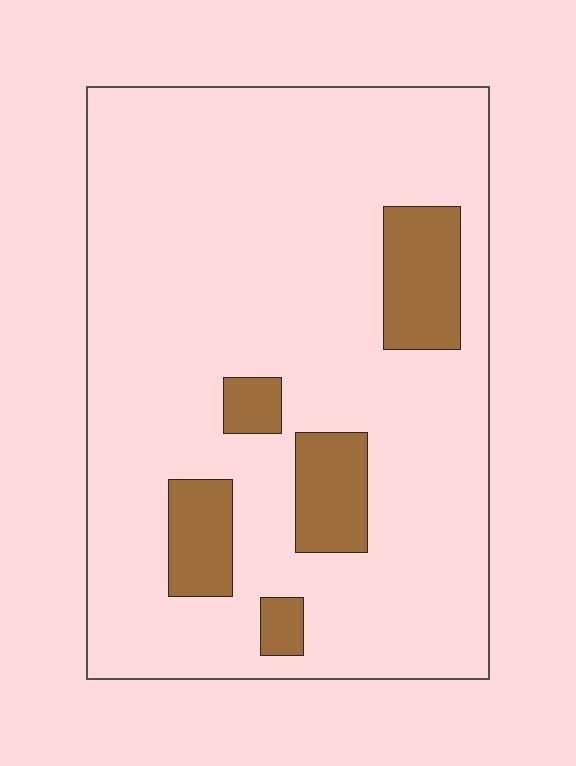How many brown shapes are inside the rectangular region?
5.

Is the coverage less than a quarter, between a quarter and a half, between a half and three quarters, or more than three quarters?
Less than a quarter.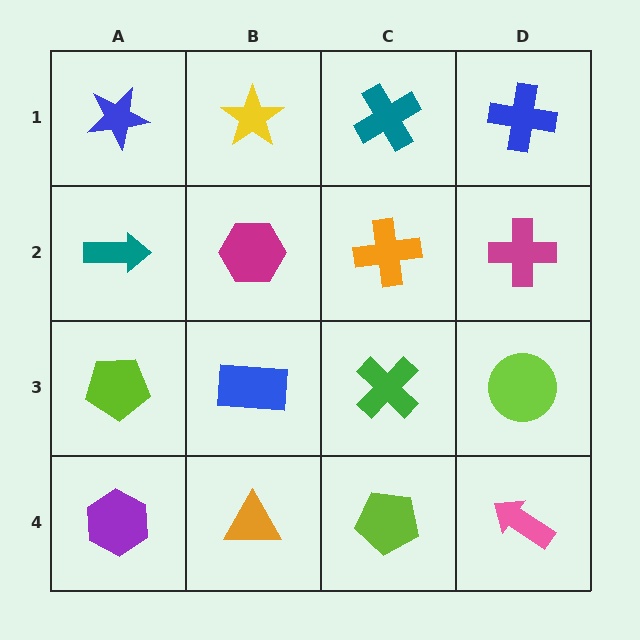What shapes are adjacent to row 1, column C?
An orange cross (row 2, column C), a yellow star (row 1, column B), a blue cross (row 1, column D).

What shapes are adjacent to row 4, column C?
A green cross (row 3, column C), an orange triangle (row 4, column B), a pink arrow (row 4, column D).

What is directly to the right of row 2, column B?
An orange cross.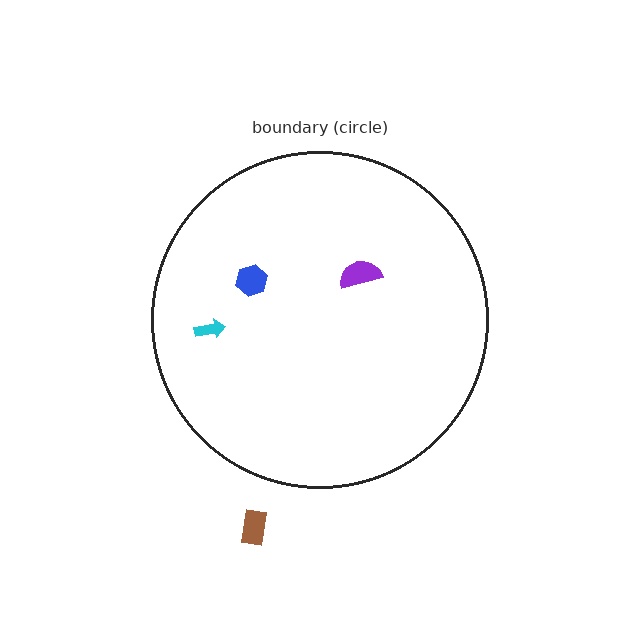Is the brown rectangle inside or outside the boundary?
Outside.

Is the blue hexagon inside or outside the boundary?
Inside.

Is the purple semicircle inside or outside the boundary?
Inside.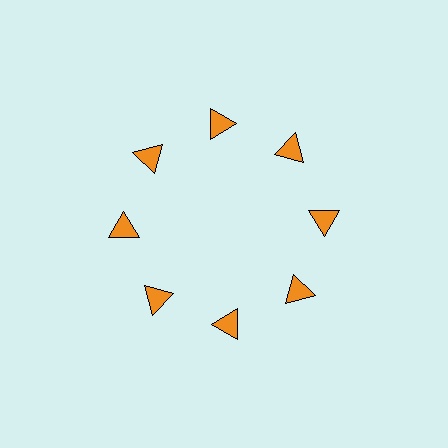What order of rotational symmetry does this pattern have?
This pattern has 8-fold rotational symmetry.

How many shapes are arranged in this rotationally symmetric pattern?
There are 8 shapes, arranged in 8 groups of 1.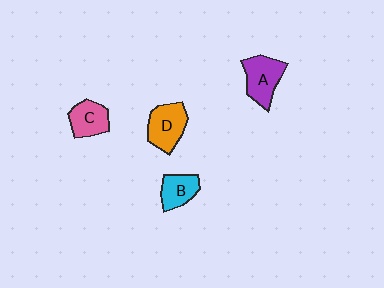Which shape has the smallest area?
Shape B (cyan).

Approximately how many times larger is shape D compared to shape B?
Approximately 1.4 times.